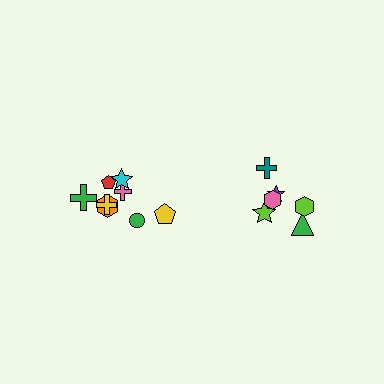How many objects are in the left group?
There are 8 objects.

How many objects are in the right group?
There are 6 objects.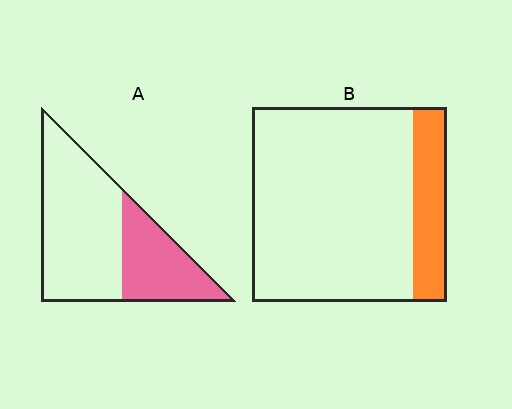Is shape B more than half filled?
No.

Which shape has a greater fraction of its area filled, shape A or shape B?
Shape A.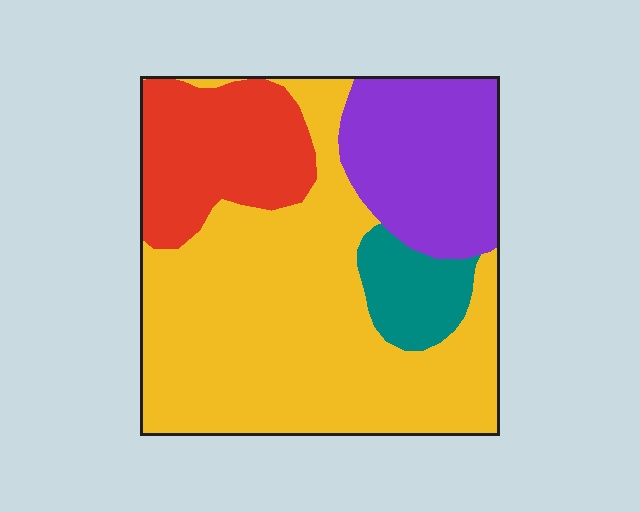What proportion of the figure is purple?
Purple takes up about one fifth (1/5) of the figure.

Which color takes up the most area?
Yellow, at roughly 55%.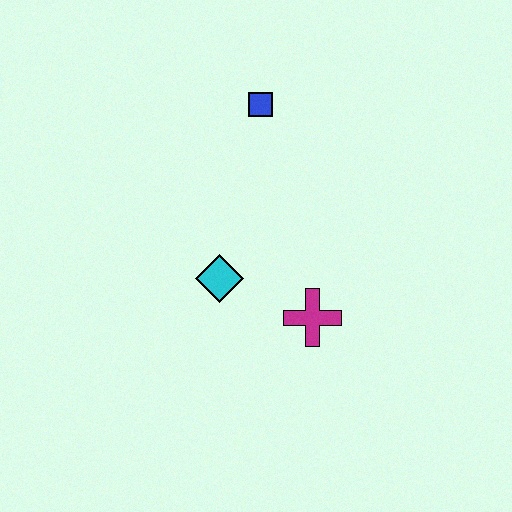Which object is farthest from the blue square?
The magenta cross is farthest from the blue square.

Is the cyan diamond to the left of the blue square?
Yes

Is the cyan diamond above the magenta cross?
Yes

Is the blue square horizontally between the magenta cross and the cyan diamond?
Yes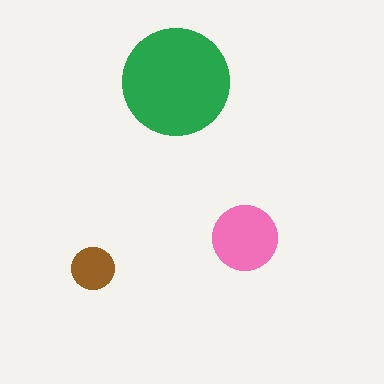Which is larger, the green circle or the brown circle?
The green one.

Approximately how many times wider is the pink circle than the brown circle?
About 1.5 times wider.